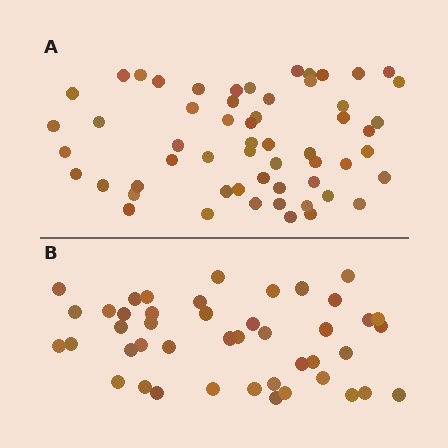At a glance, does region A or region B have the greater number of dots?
Region A (the top region) has more dots.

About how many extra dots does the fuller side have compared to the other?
Region A has approximately 15 more dots than region B.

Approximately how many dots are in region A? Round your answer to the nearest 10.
About 60 dots. (The exact count is 57, which rounds to 60.)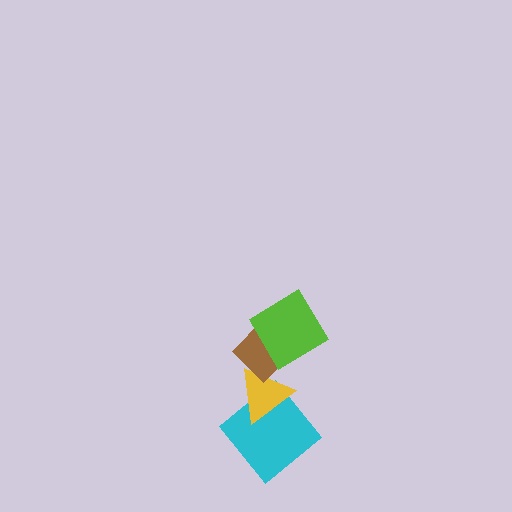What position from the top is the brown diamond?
The brown diamond is 2nd from the top.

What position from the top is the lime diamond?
The lime diamond is 1st from the top.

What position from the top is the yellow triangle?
The yellow triangle is 3rd from the top.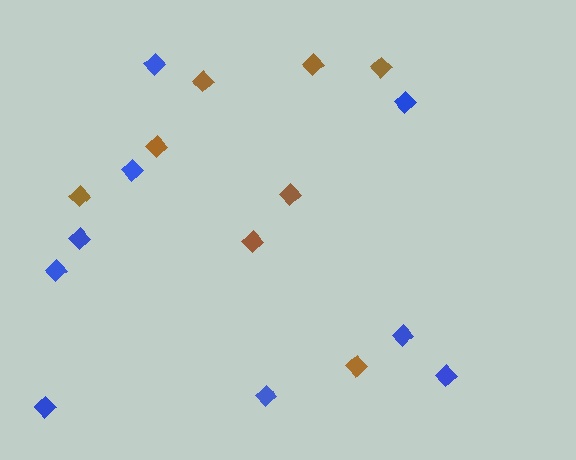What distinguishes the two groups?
There are 2 groups: one group of blue diamonds (9) and one group of brown diamonds (8).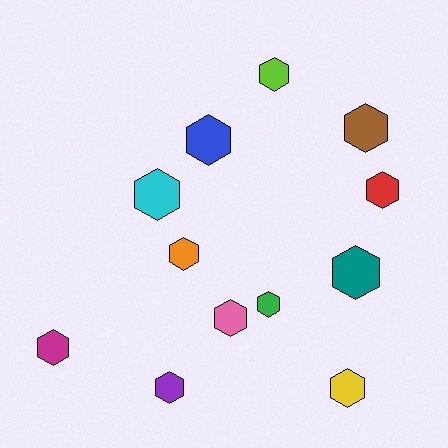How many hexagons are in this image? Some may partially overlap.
There are 12 hexagons.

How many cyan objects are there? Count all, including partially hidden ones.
There is 1 cyan object.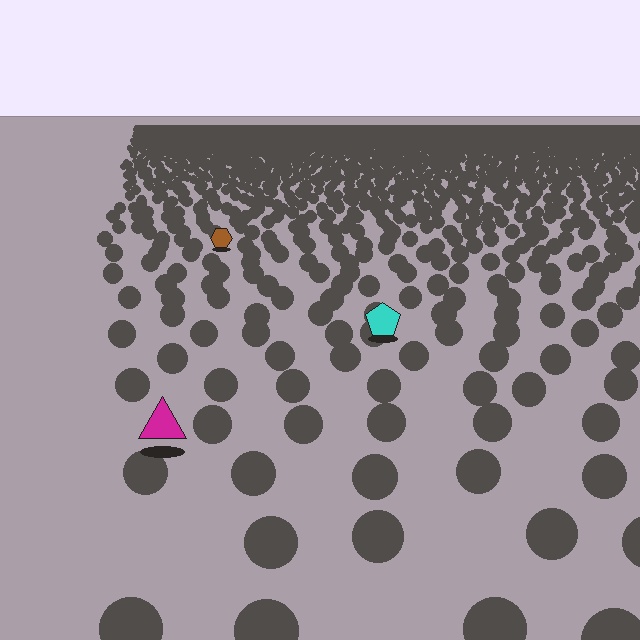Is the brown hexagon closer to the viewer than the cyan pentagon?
No. The cyan pentagon is closer — you can tell from the texture gradient: the ground texture is coarser near it.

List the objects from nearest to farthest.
From nearest to farthest: the magenta triangle, the cyan pentagon, the brown hexagon.